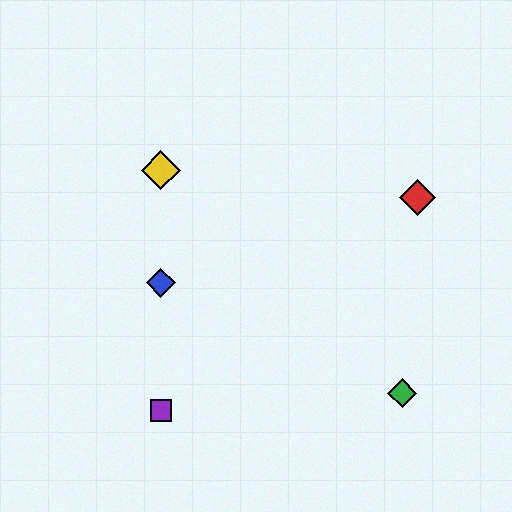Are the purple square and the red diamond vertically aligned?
No, the purple square is at x≈161 and the red diamond is at x≈417.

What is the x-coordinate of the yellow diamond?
The yellow diamond is at x≈161.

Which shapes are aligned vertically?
The blue diamond, the yellow diamond, the purple square are aligned vertically.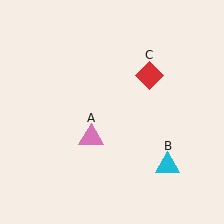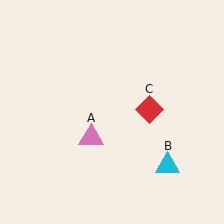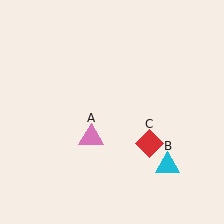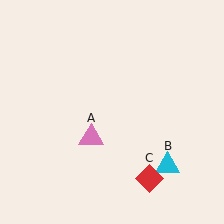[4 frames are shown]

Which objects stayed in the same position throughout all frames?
Pink triangle (object A) and cyan triangle (object B) remained stationary.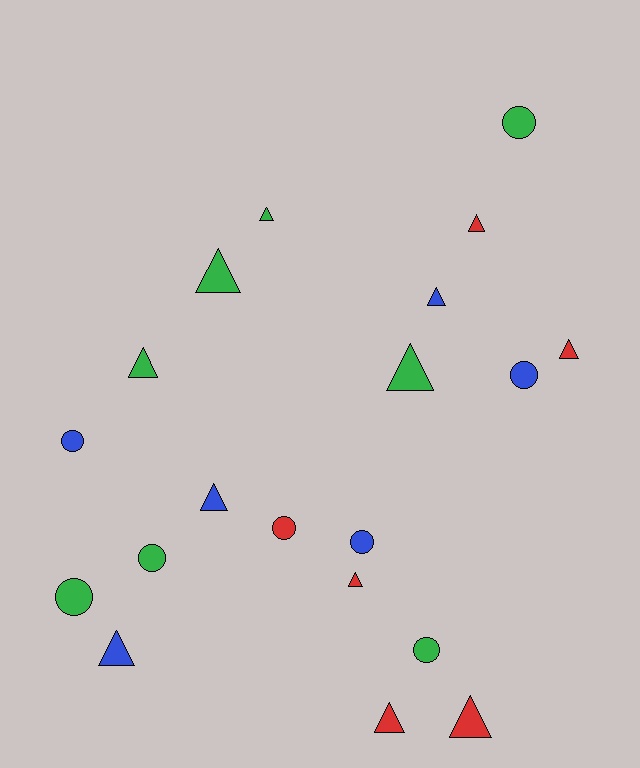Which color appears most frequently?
Green, with 8 objects.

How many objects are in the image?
There are 20 objects.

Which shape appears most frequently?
Triangle, with 12 objects.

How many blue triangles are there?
There are 3 blue triangles.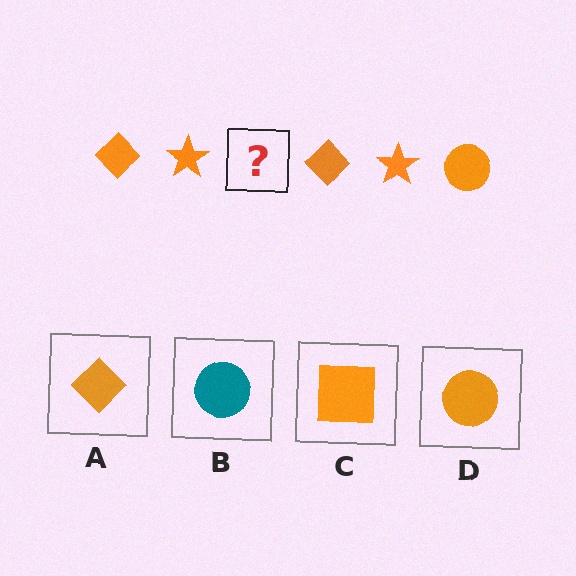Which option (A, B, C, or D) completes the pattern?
D.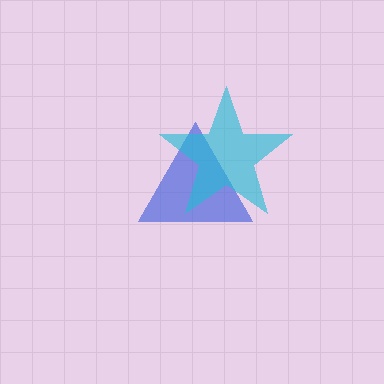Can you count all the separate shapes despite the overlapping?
Yes, there are 2 separate shapes.